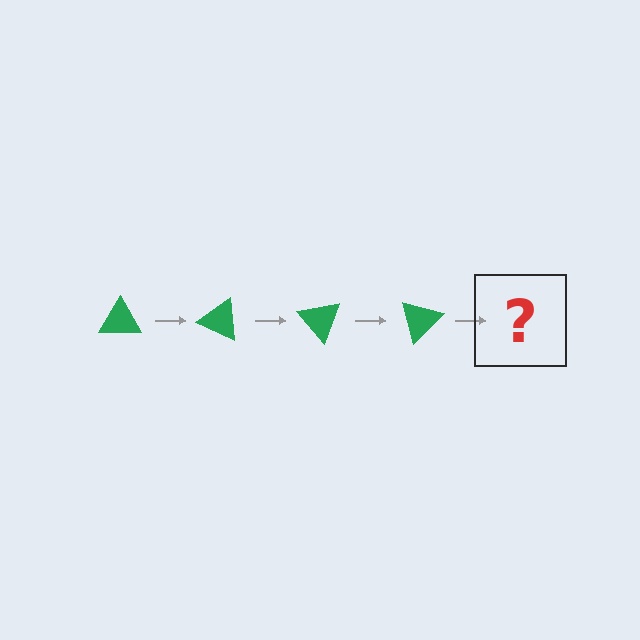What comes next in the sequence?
The next element should be a green triangle rotated 100 degrees.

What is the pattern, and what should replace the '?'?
The pattern is that the triangle rotates 25 degrees each step. The '?' should be a green triangle rotated 100 degrees.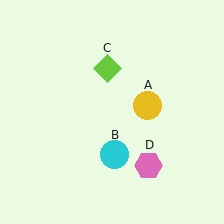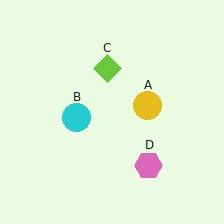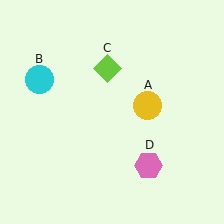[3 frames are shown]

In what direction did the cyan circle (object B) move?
The cyan circle (object B) moved up and to the left.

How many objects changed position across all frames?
1 object changed position: cyan circle (object B).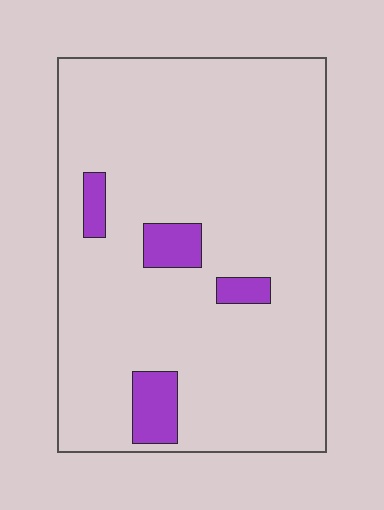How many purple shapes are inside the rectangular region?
4.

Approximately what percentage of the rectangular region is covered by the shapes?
Approximately 10%.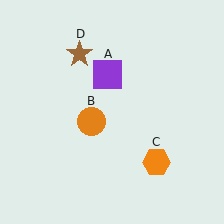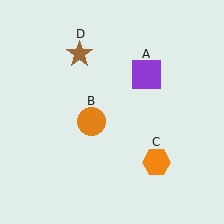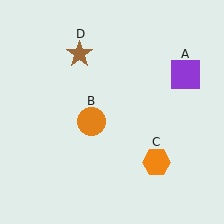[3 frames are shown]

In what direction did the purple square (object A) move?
The purple square (object A) moved right.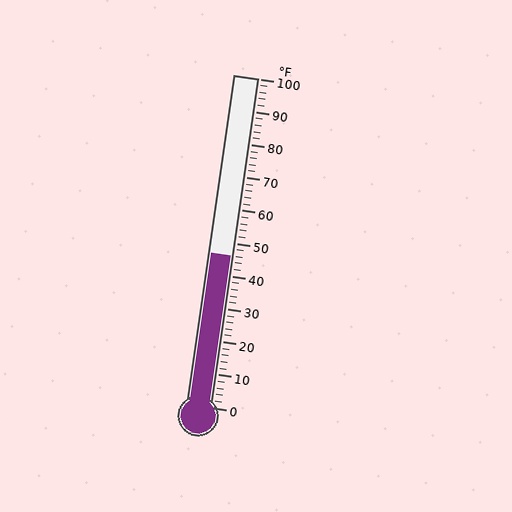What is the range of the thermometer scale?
The thermometer scale ranges from 0°F to 100°F.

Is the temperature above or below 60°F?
The temperature is below 60°F.